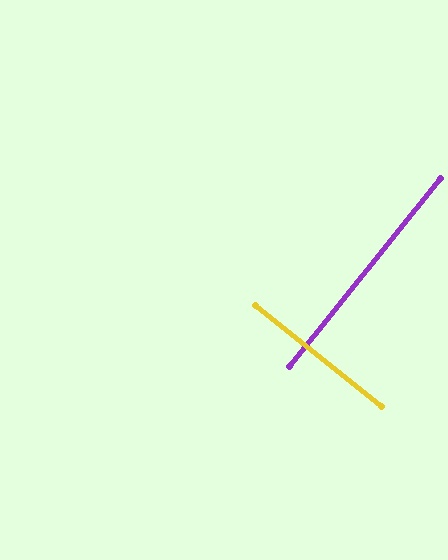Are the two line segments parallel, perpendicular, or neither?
Perpendicular — they meet at approximately 90°.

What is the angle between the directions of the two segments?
Approximately 90 degrees.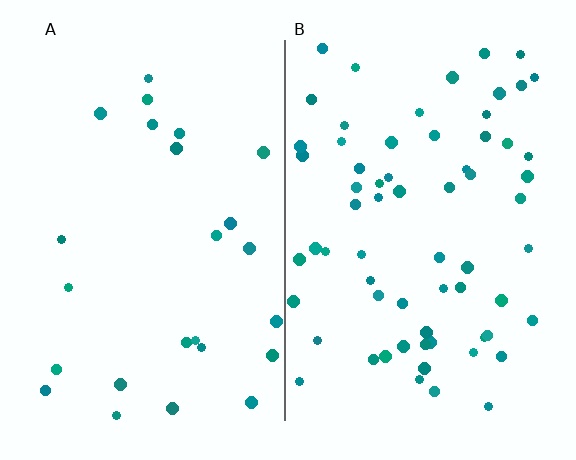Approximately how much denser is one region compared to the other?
Approximately 2.7× — region B over region A.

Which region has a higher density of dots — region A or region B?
B (the right).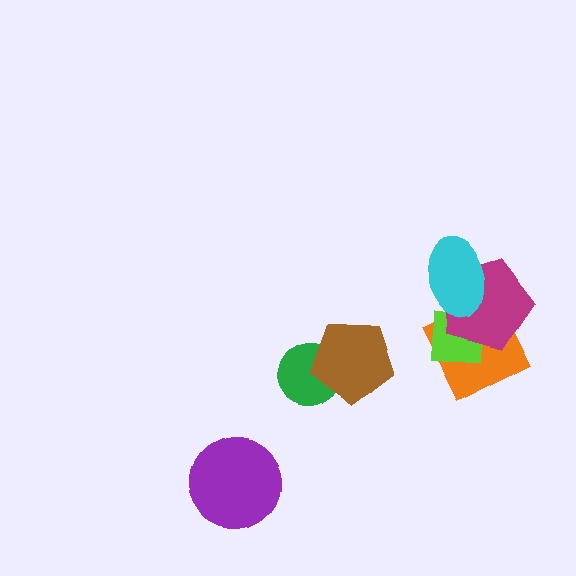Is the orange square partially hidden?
Yes, it is partially covered by another shape.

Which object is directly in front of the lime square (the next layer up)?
The magenta pentagon is directly in front of the lime square.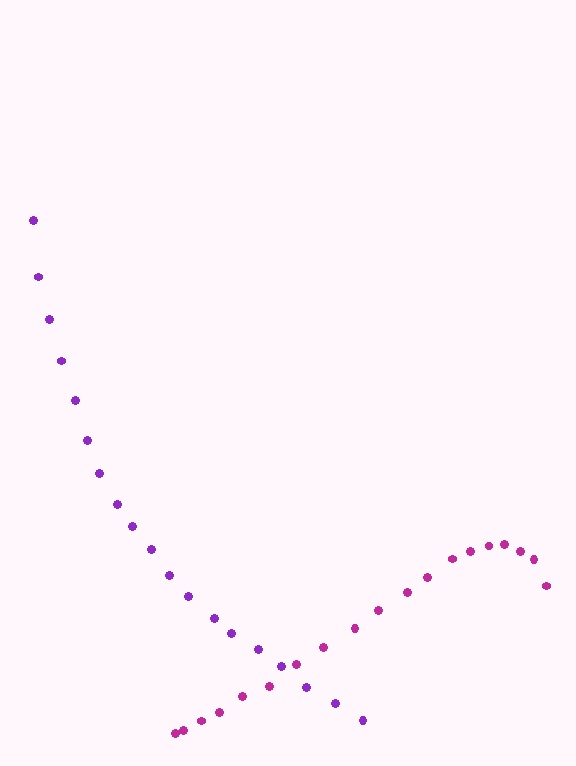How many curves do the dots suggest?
There are 2 distinct paths.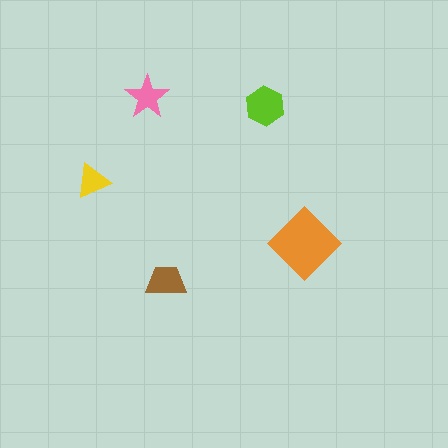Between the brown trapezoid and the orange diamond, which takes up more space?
The orange diamond.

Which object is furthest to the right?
The orange diamond is rightmost.